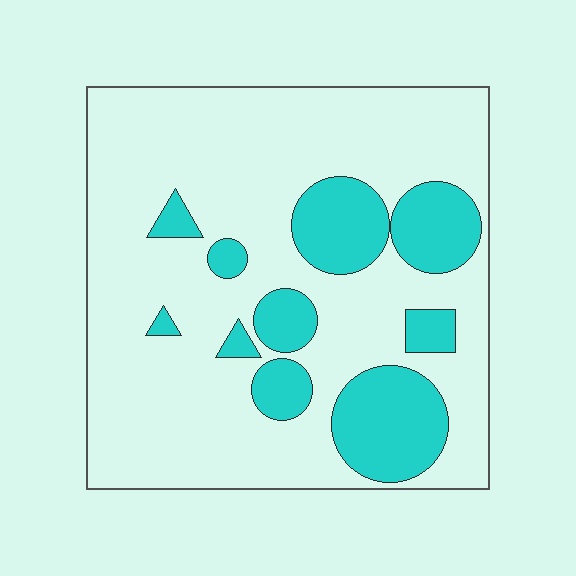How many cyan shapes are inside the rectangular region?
10.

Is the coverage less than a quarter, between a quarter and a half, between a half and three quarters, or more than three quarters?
Less than a quarter.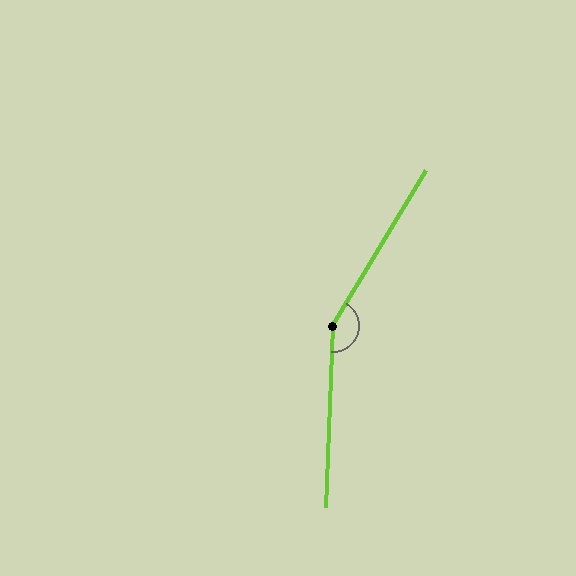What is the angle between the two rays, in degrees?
Approximately 151 degrees.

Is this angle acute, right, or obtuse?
It is obtuse.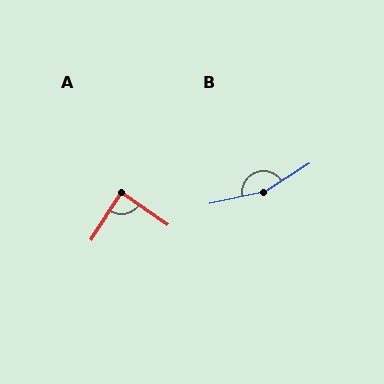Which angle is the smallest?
A, at approximately 87 degrees.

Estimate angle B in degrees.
Approximately 160 degrees.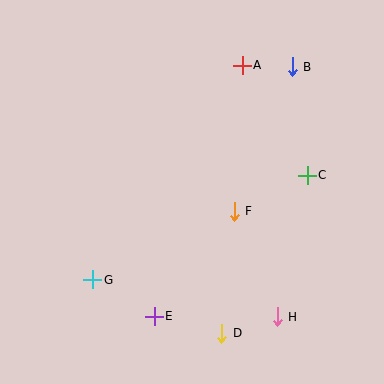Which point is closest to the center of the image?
Point F at (234, 211) is closest to the center.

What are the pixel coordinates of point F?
Point F is at (234, 211).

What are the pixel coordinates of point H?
Point H is at (277, 317).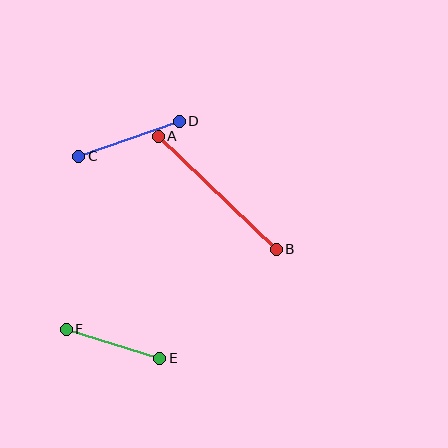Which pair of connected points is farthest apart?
Points A and B are farthest apart.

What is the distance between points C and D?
The distance is approximately 107 pixels.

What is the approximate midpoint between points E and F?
The midpoint is at approximately (113, 344) pixels.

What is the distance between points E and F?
The distance is approximately 98 pixels.